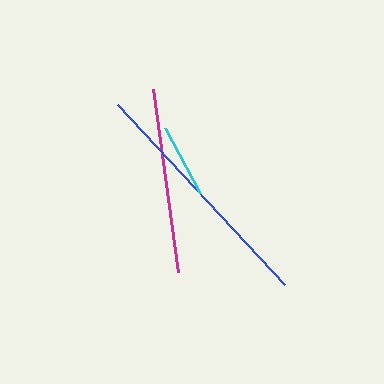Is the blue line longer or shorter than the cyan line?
The blue line is longer than the cyan line.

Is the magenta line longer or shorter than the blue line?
The blue line is longer than the magenta line.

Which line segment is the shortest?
The cyan line is the shortest at approximately 74 pixels.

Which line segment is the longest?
The blue line is the longest at approximately 246 pixels.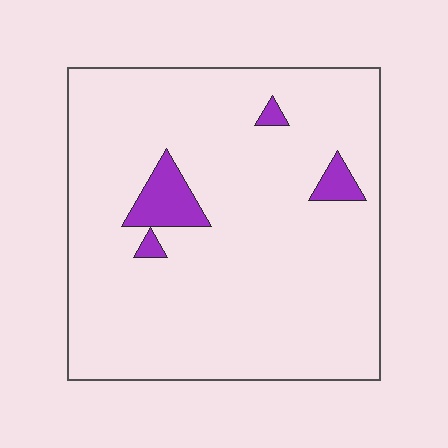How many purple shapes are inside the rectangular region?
4.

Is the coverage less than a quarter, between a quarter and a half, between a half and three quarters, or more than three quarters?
Less than a quarter.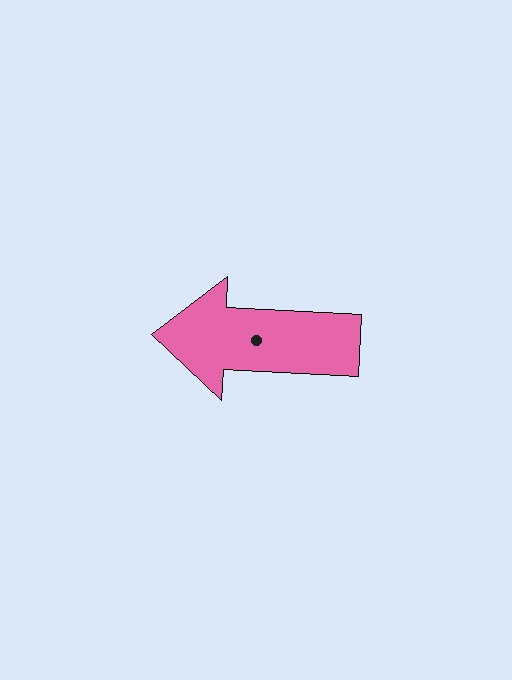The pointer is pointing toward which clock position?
Roughly 9 o'clock.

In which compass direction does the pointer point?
West.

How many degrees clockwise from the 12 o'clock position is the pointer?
Approximately 273 degrees.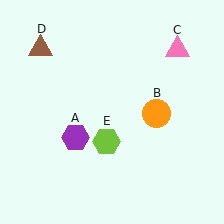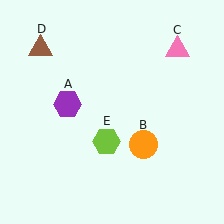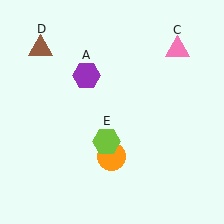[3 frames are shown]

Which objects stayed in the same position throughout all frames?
Pink triangle (object C) and brown triangle (object D) and lime hexagon (object E) remained stationary.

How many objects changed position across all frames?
2 objects changed position: purple hexagon (object A), orange circle (object B).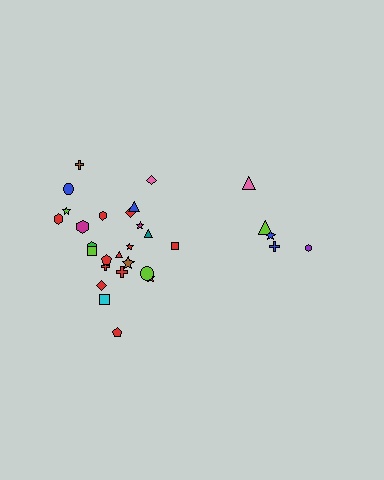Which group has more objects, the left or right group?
The left group.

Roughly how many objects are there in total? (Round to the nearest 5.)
Roughly 30 objects in total.